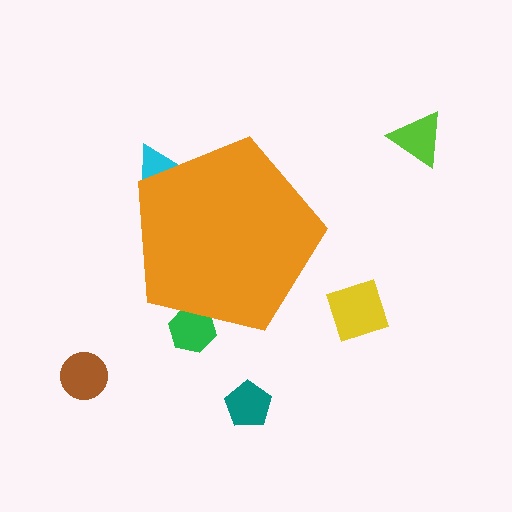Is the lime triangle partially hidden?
No, the lime triangle is fully visible.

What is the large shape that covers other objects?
An orange pentagon.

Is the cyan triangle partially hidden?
Yes, the cyan triangle is partially hidden behind the orange pentagon.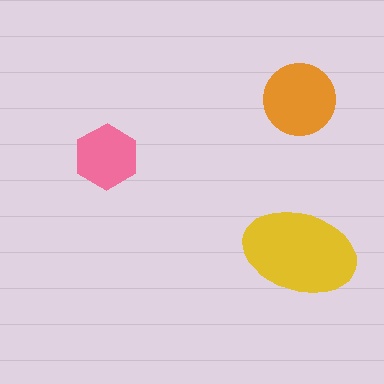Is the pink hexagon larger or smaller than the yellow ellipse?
Smaller.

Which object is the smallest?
The pink hexagon.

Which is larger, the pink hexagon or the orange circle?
The orange circle.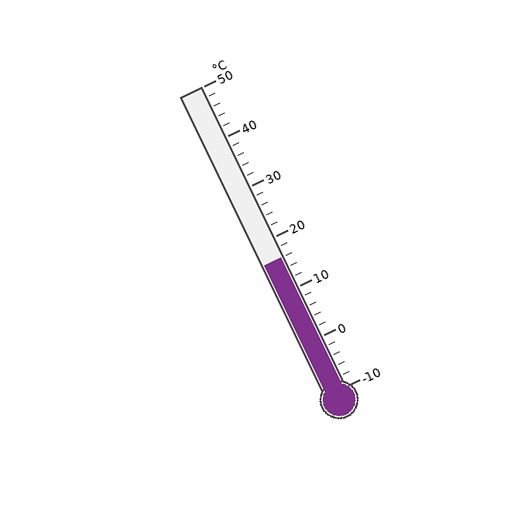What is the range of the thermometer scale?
The thermometer scale ranges from -10°C to 50°C.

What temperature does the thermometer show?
The thermometer shows approximately 16°C.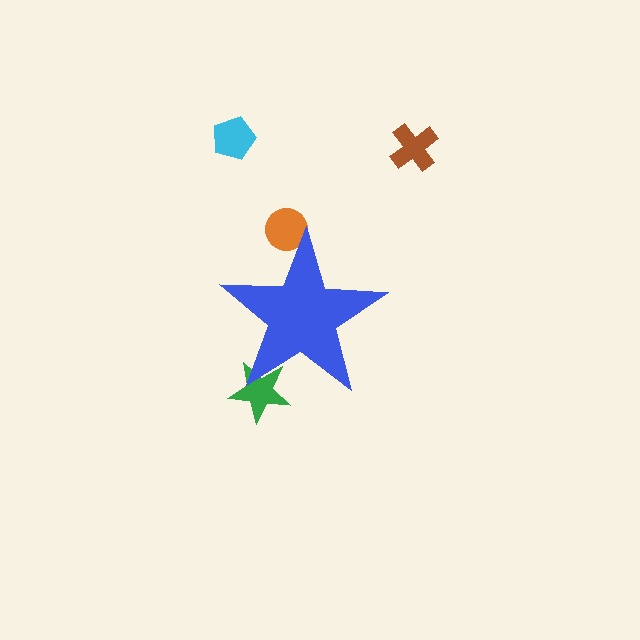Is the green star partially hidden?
Yes, the green star is partially hidden behind the blue star.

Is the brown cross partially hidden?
No, the brown cross is fully visible.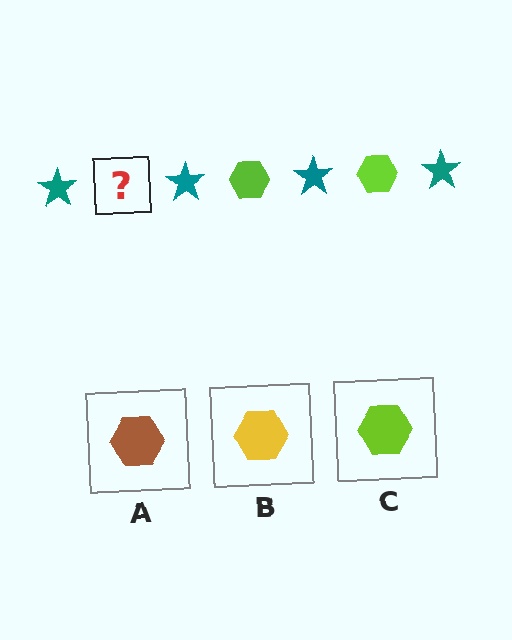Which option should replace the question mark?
Option C.